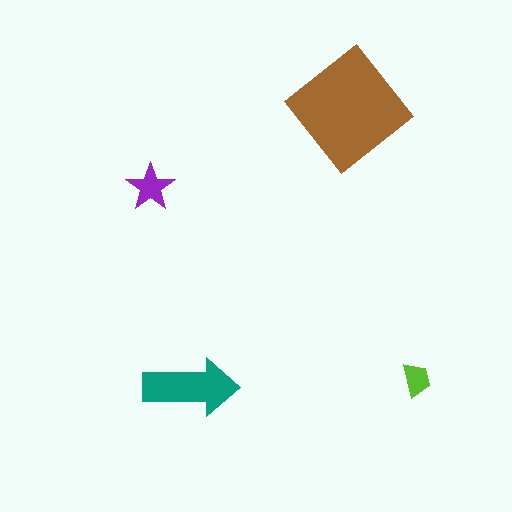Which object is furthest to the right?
The lime trapezoid is rightmost.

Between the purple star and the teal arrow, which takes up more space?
The teal arrow.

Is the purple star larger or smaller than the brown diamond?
Smaller.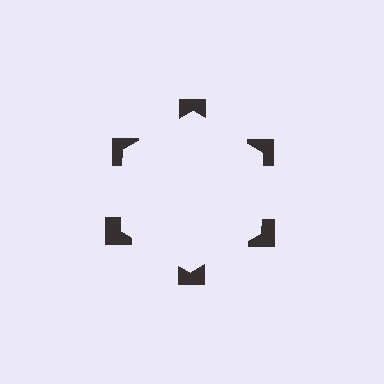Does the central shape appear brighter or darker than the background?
It typically appears slightly brighter than the background, even though no actual brightness change is drawn.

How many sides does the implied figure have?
6 sides.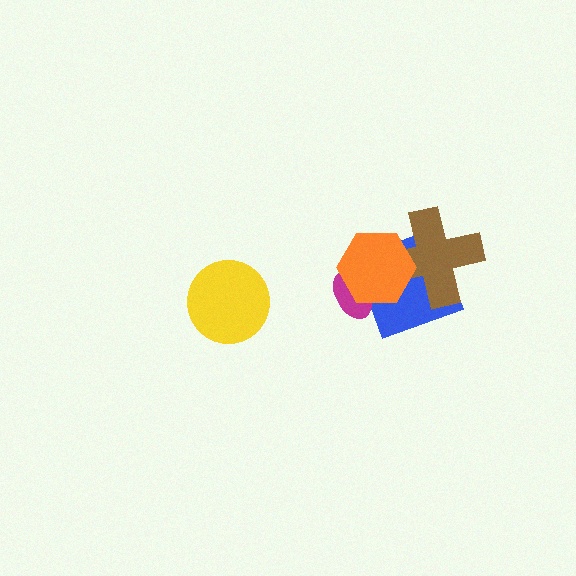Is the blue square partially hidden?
Yes, it is partially covered by another shape.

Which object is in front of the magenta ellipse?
The orange hexagon is in front of the magenta ellipse.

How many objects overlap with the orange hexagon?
3 objects overlap with the orange hexagon.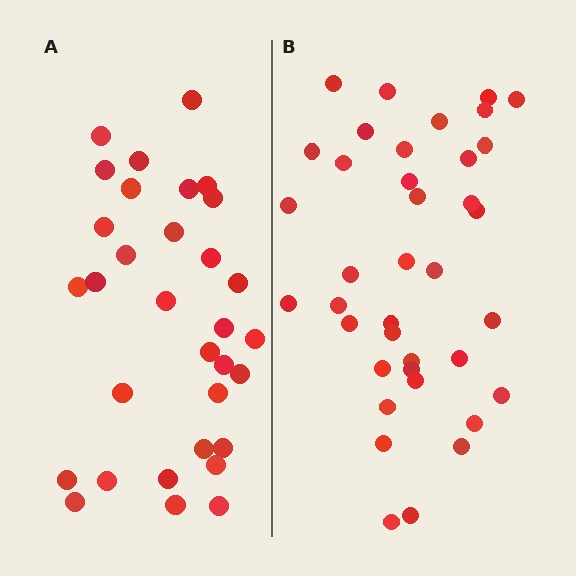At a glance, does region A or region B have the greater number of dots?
Region B (the right region) has more dots.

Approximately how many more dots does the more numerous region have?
Region B has about 6 more dots than region A.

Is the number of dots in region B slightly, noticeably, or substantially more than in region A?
Region B has only slightly more — the two regions are fairly close. The ratio is roughly 1.2 to 1.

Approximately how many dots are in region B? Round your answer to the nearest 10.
About 40 dots. (The exact count is 38, which rounds to 40.)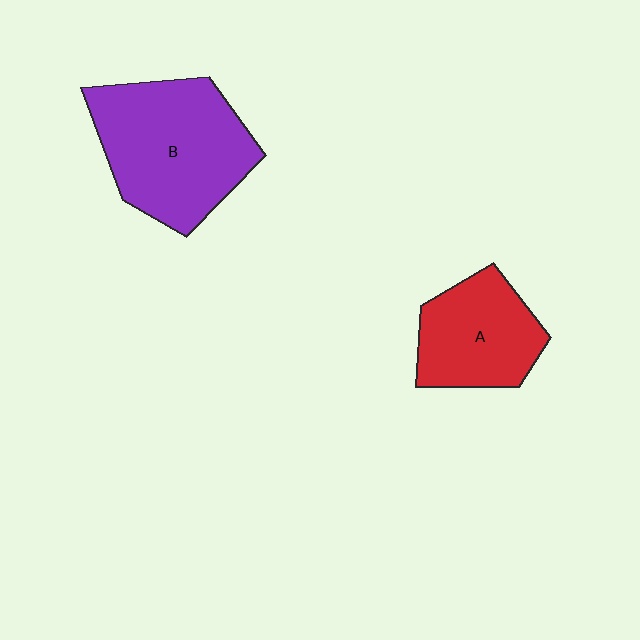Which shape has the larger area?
Shape B (purple).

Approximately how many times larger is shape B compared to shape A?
Approximately 1.6 times.